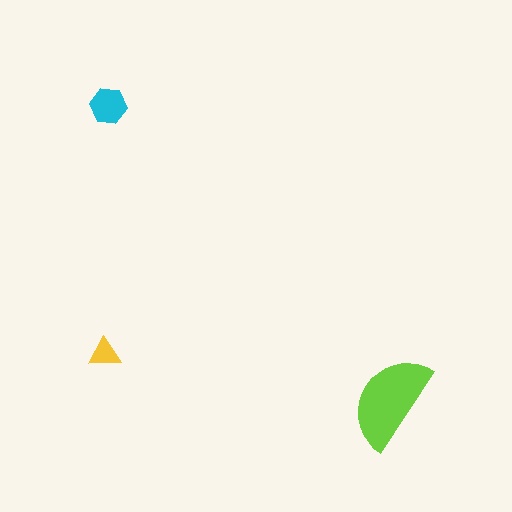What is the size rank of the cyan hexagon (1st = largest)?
2nd.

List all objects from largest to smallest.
The lime semicircle, the cyan hexagon, the yellow triangle.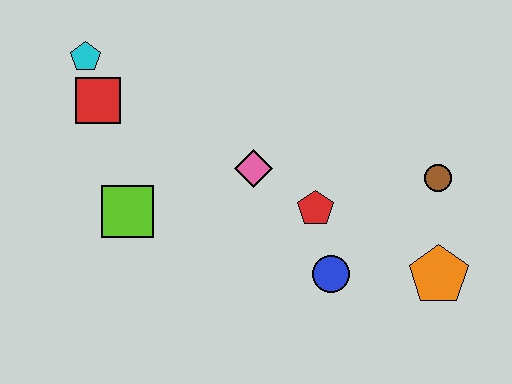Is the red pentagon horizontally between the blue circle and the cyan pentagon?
Yes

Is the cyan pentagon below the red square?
No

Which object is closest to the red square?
The cyan pentagon is closest to the red square.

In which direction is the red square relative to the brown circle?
The red square is to the left of the brown circle.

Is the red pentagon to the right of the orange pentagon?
No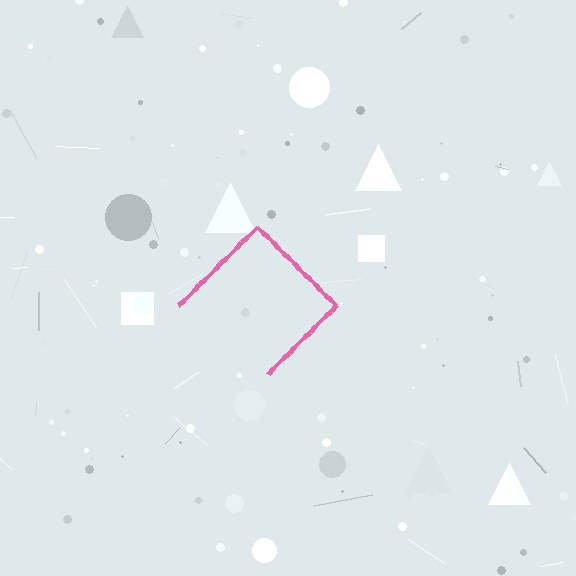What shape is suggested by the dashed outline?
The dashed outline suggests a diamond.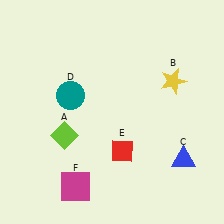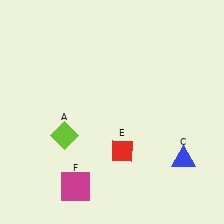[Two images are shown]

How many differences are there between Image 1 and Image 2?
There are 2 differences between the two images.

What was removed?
The teal circle (D), the yellow star (B) were removed in Image 2.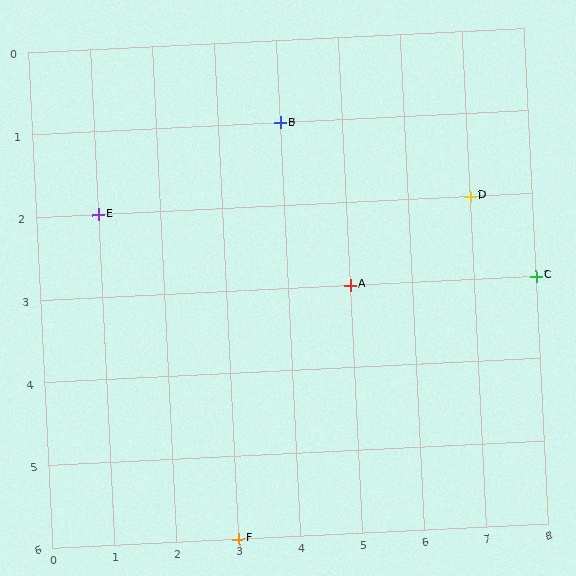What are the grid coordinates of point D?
Point D is at grid coordinates (7, 2).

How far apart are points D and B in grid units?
Points D and B are 3 columns and 1 row apart (about 3.2 grid units diagonally).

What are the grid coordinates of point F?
Point F is at grid coordinates (3, 6).